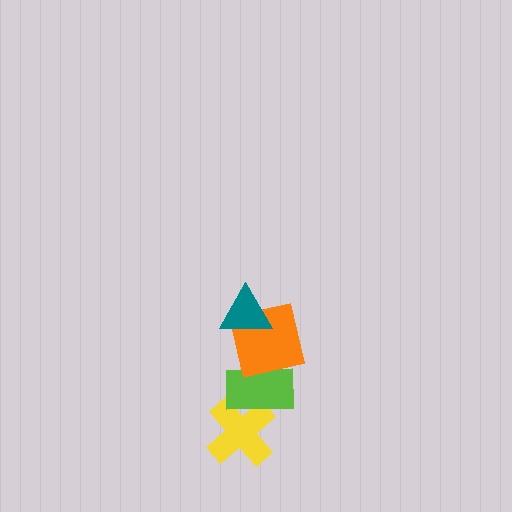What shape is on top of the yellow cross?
The lime rectangle is on top of the yellow cross.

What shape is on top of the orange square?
The teal triangle is on top of the orange square.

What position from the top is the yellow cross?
The yellow cross is 4th from the top.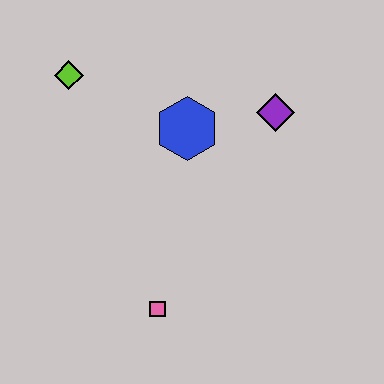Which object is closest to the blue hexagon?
The purple diamond is closest to the blue hexagon.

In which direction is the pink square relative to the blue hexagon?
The pink square is below the blue hexagon.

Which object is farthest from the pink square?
The lime diamond is farthest from the pink square.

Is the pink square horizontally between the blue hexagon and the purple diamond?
No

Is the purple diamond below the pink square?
No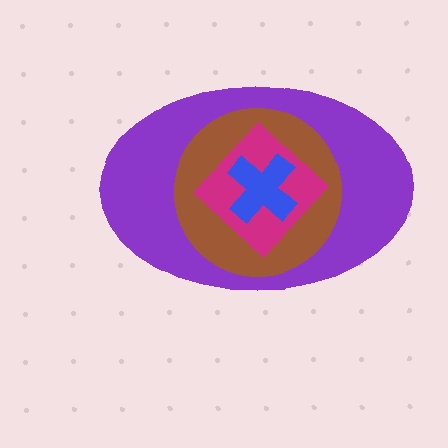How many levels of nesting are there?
4.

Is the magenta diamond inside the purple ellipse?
Yes.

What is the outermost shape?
The purple ellipse.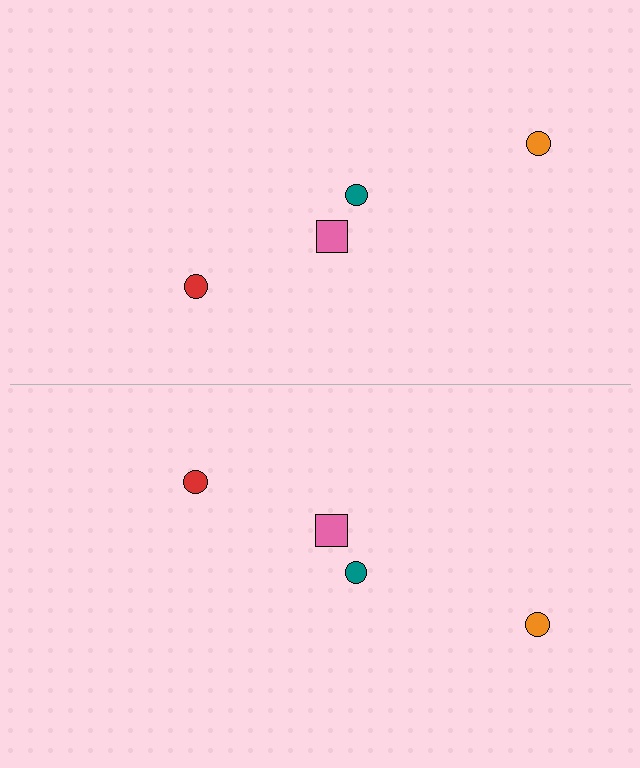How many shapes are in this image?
There are 8 shapes in this image.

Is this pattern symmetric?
Yes, this pattern has bilateral (reflection) symmetry.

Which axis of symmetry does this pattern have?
The pattern has a horizontal axis of symmetry running through the center of the image.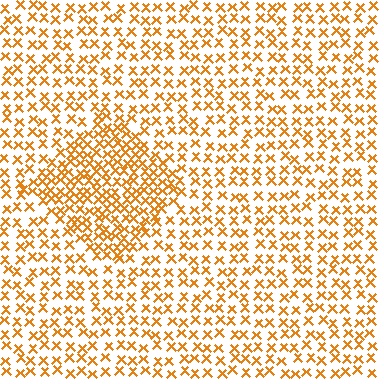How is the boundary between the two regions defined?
The boundary is defined by a change in element density (approximately 1.8x ratio). All elements are the same color, size, and shape.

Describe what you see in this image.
The image contains small orange elements arranged at two different densities. A diamond-shaped region is visible where the elements are more densely packed than the surrounding area.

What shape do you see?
I see a diamond.